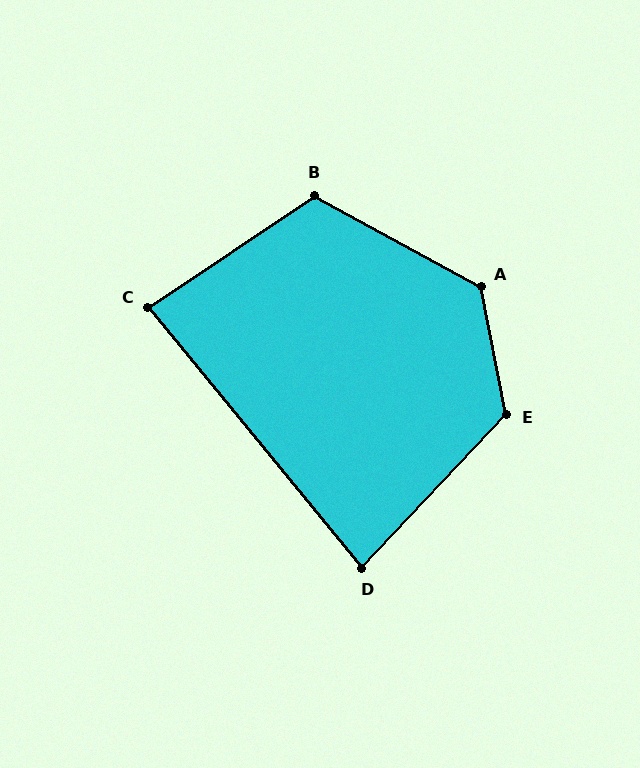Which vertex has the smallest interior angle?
D, at approximately 83 degrees.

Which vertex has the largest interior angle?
A, at approximately 130 degrees.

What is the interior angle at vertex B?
Approximately 118 degrees (obtuse).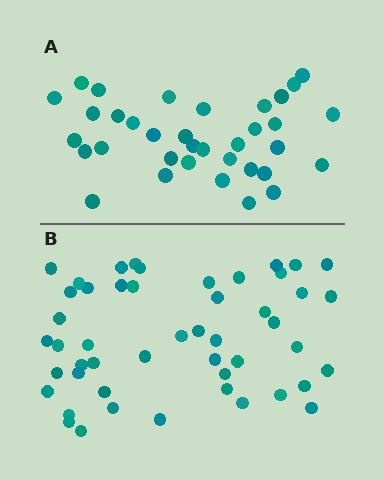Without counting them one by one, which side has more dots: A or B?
Region B (the bottom region) has more dots.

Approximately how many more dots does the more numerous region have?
Region B has approximately 15 more dots than region A.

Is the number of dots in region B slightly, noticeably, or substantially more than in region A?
Region B has noticeably more, but not dramatically so. The ratio is roughly 1.4 to 1.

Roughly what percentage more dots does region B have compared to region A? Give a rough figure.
About 40% more.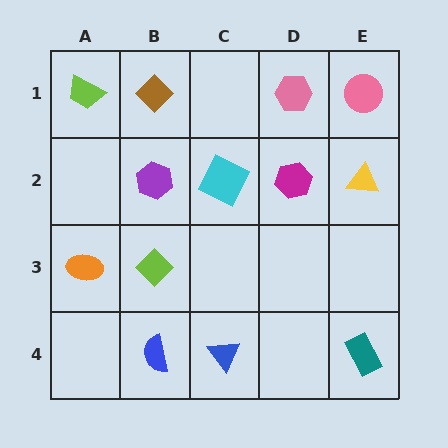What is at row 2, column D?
A magenta hexagon.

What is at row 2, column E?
A yellow triangle.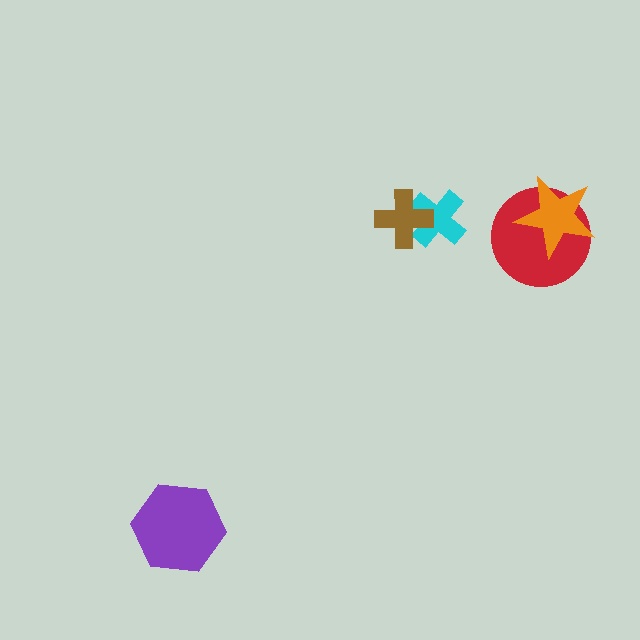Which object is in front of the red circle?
The orange star is in front of the red circle.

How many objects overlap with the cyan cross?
1 object overlaps with the cyan cross.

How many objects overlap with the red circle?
1 object overlaps with the red circle.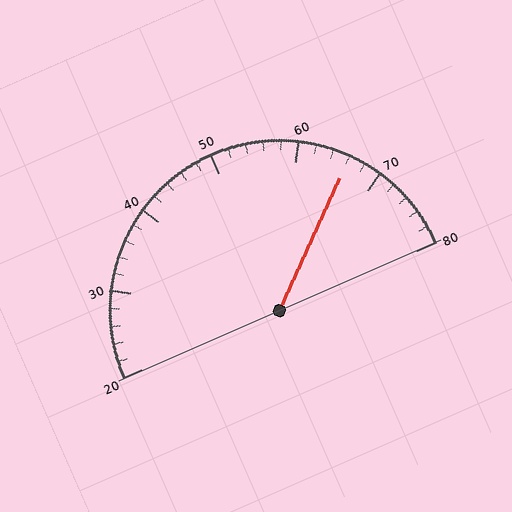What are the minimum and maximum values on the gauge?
The gauge ranges from 20 to 80.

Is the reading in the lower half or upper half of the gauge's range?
The reading is in the upper half of the range (20 to 80).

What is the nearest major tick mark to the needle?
The nearest major tick mark is 70.